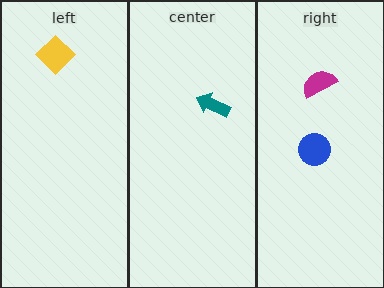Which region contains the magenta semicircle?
The right region.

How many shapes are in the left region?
1.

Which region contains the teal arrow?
The center region.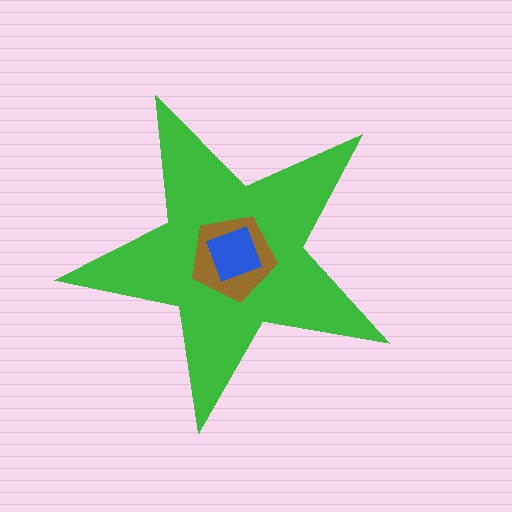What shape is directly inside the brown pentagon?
The blue diamond.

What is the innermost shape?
The blue diamond.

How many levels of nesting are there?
3.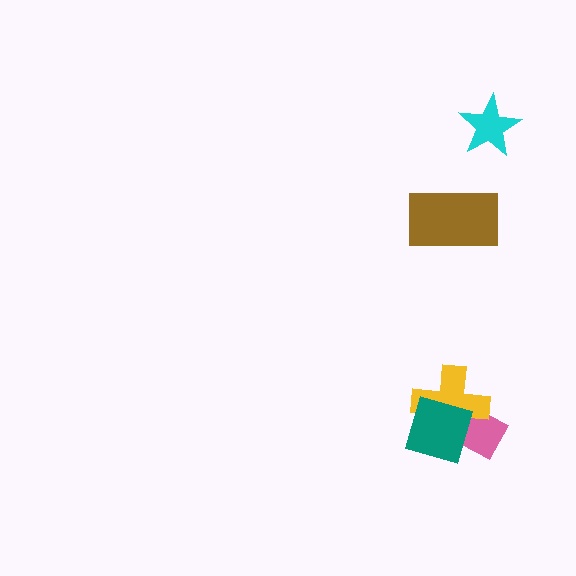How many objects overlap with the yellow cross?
2 objects overlap with the yellow cross.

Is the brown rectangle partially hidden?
No, no other shape covers it.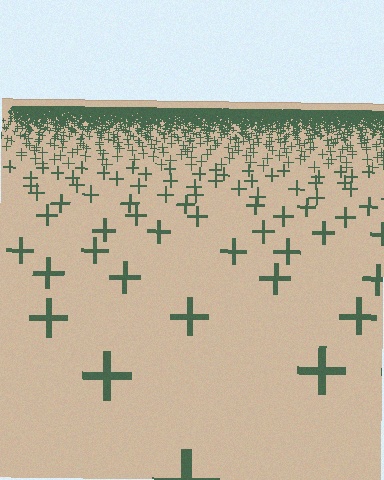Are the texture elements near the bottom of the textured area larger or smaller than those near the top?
Larger. Near the bottom, elements are closer to the viewer and appear at a bigger on-screen size.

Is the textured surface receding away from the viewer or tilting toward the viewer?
The surface is receding away from the viewer. Texture elements get smaller and denser toward the top.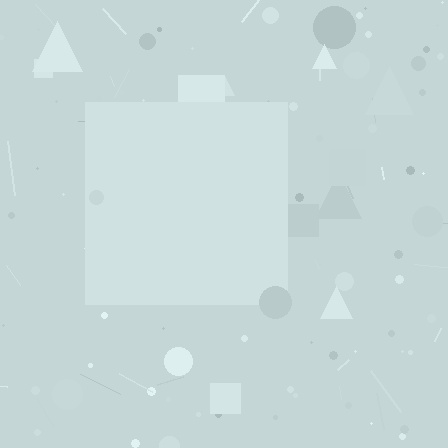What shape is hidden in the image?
A square is hidden in the image.